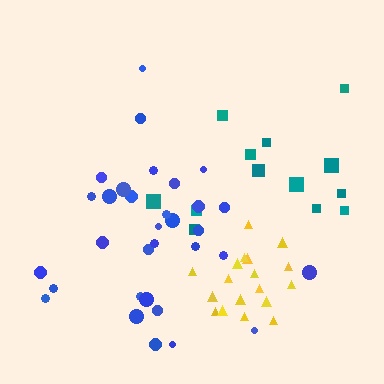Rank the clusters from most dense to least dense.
yellow, blue, teal.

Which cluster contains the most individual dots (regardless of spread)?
Blue (34).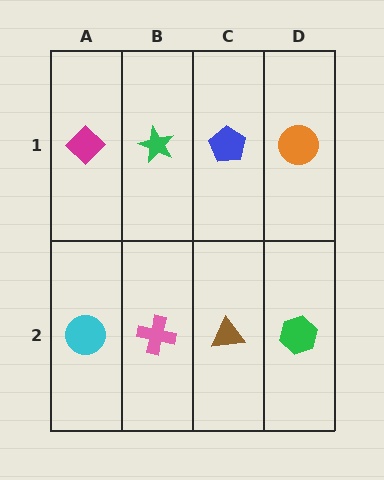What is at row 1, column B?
A green star.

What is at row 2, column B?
A pink cross.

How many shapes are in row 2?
4 shapes.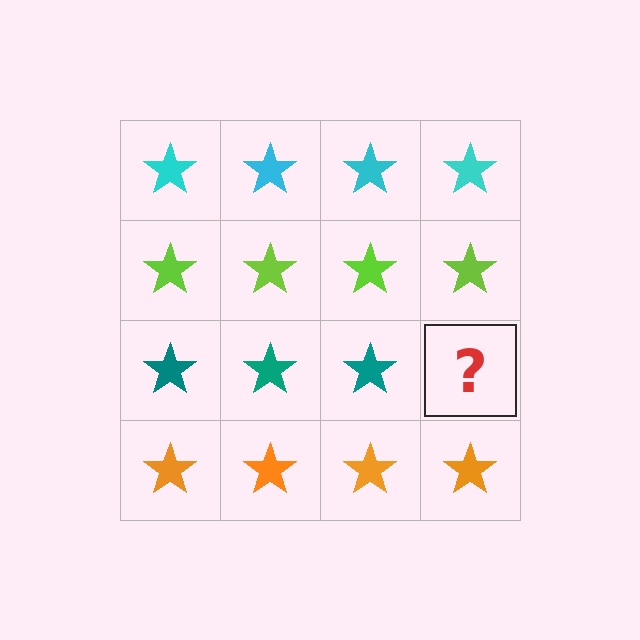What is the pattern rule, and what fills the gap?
The rule is that each row has a consistent color. The gap should be filled with a teal star.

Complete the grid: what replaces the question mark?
The question mark should be replaced with a teal star.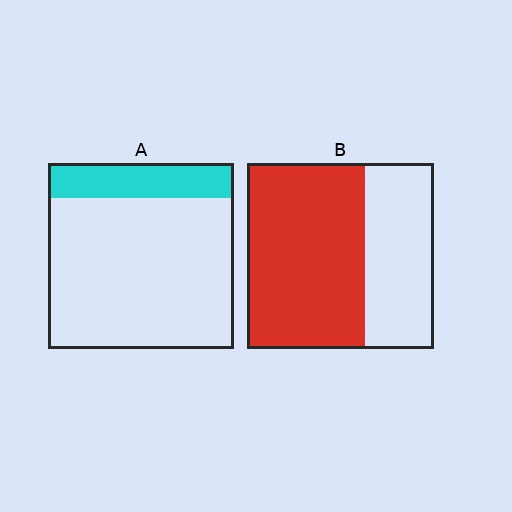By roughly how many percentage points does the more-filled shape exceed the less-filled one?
By roughly 45 percentage points (B over A).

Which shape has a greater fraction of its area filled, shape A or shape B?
Shape B.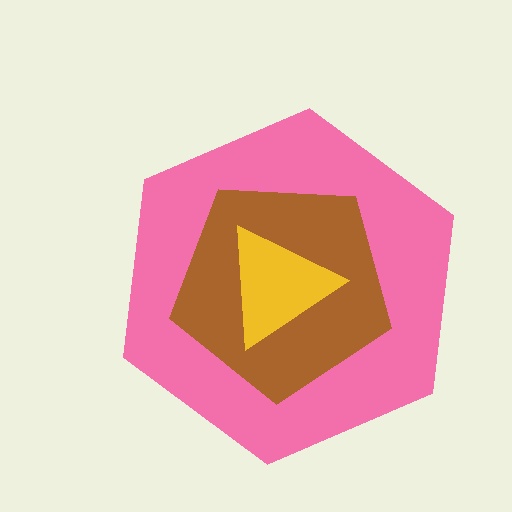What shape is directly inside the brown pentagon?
The yellow triangle.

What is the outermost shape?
The pink hexagon.